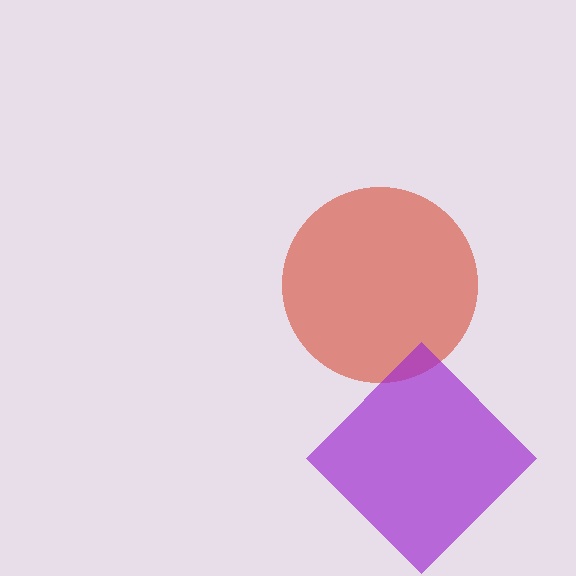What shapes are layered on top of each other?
The layered shapes are: a red circle, a purple diamond.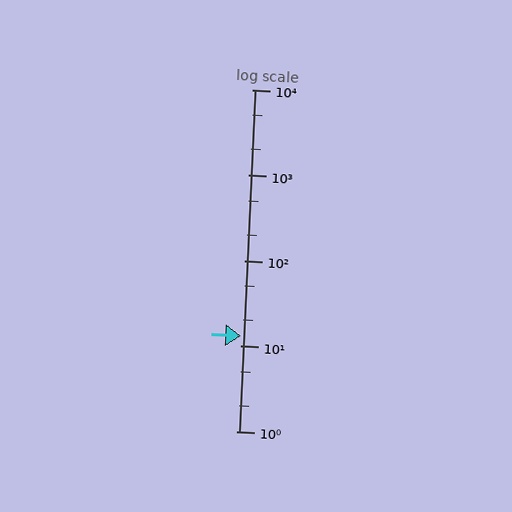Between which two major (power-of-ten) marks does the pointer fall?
The pointer is between 10 and 100.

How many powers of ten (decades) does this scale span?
The scale spans 4 decades, from 1 to 10000.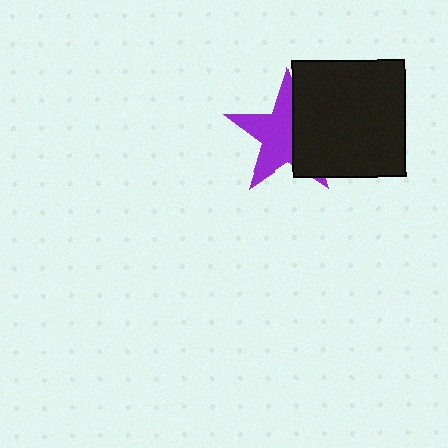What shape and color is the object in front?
The object in front is a black rectangle.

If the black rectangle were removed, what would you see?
You would see the complete purple star.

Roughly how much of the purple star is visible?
About half of it is visible (roughly 59%).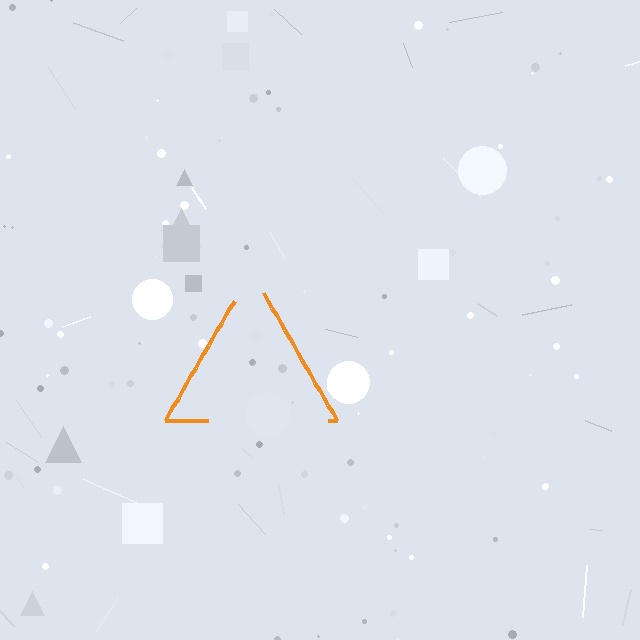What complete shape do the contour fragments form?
The contour fragments form a triangle.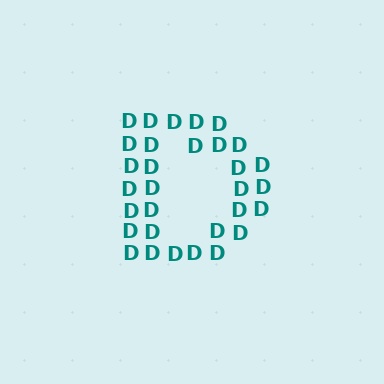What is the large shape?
The large shape is the letter D.